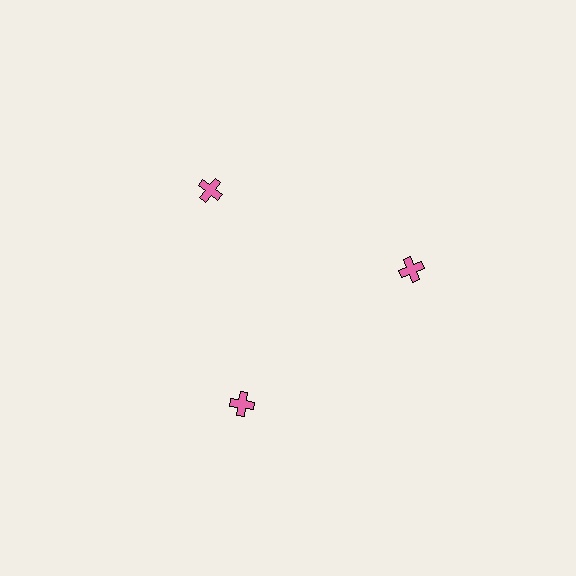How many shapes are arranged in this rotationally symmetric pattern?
There are 3 shapes, arranged in 3 groups of 1.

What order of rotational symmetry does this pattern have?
This pattern has 3-fold rotational symmetry.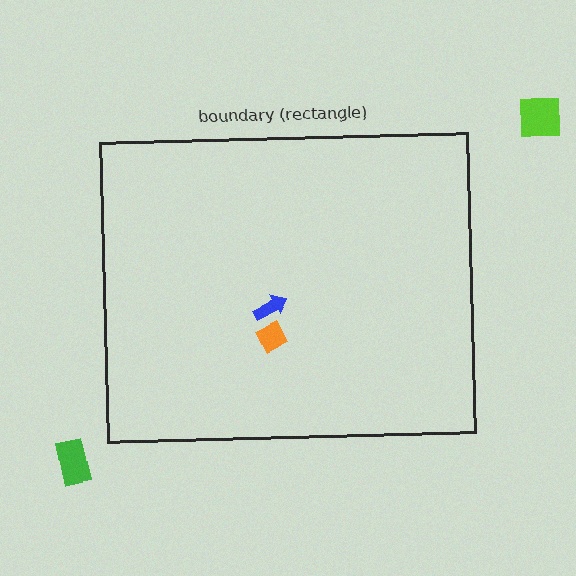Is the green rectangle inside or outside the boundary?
Outside.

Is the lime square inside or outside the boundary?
Outside.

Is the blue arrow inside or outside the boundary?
Inside.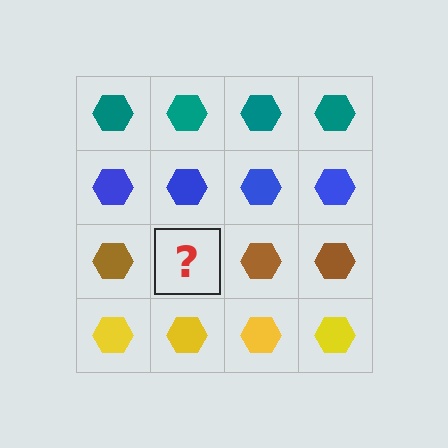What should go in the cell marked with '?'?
The missing cell should contain a brown hexagon.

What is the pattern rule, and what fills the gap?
The rule is that each row has a consistent color. The gap should be filled with a brown hexagon.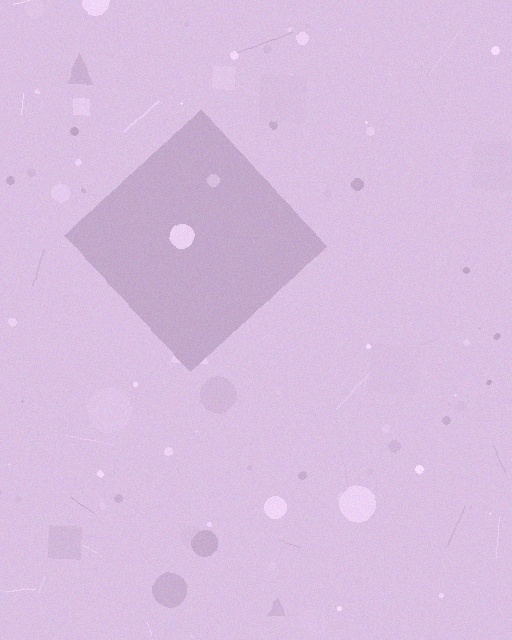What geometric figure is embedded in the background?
A diamond is embedded in the background.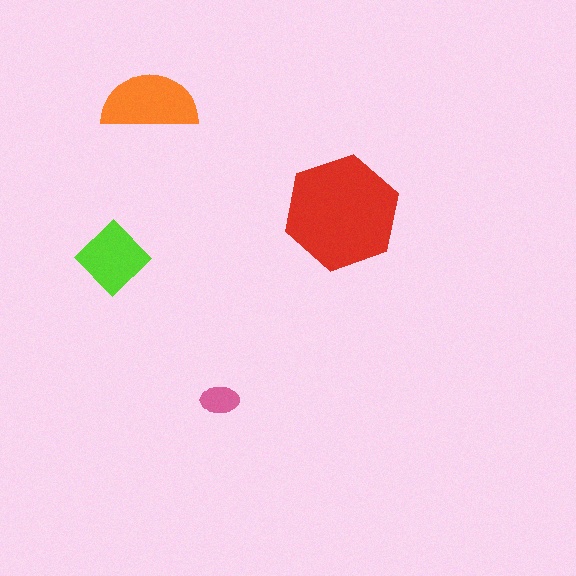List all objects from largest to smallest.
The red hexagon, the orange semicircle, the lime diamond, the pink ellipse.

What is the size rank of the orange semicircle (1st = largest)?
2nd.